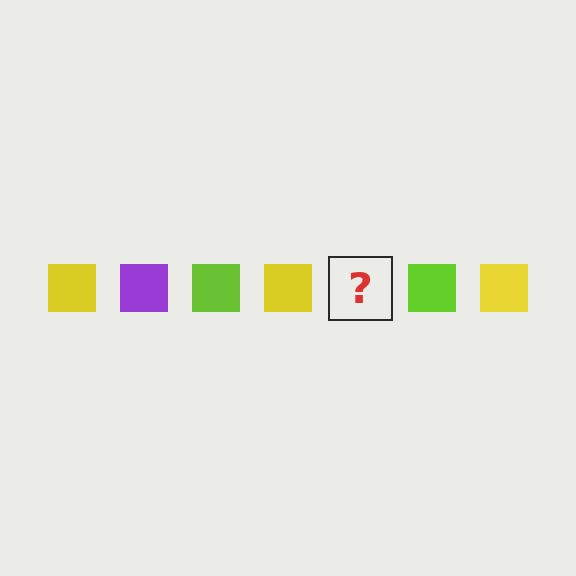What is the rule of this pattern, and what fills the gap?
The rule is that the pattern cycles through yellow, purple, lime squares. The gap should be filled with a purple square.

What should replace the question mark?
The question mark should be replaced with a purple square.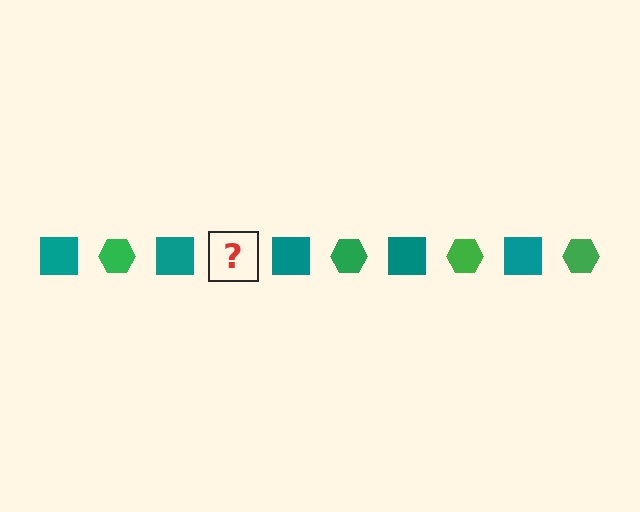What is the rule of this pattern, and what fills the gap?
The rule is that the pattern alternates between teal square and green hexagon. The gap should be filled with a green hexagon.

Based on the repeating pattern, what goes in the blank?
The blank should be a green hexagon.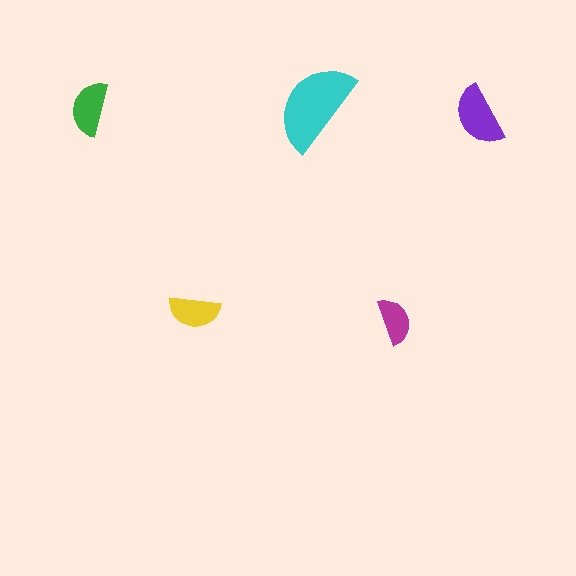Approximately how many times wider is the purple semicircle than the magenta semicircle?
About 1.5 times wider.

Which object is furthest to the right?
The purple semicircle is rightmost.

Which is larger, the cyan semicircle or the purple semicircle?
The cyan one.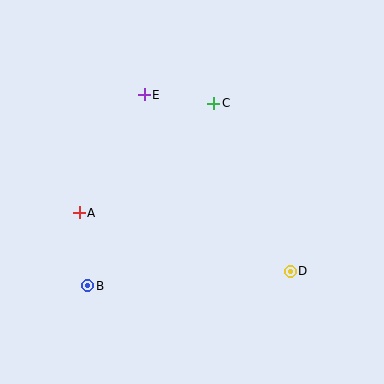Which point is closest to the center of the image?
Point C at (214, 103) is closest to the center.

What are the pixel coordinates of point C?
Point C is at (214, 103).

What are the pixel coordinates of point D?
Point D is at (290, 271).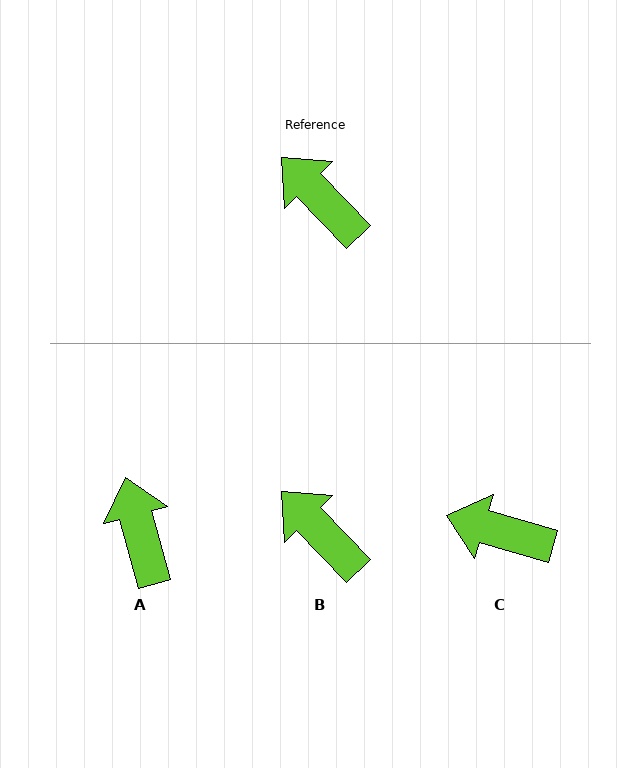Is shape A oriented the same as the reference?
No, it is off by about 29 degrees.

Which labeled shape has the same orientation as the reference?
B.